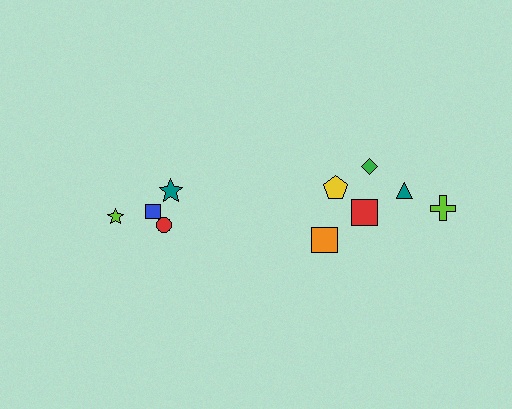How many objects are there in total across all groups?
There are 10 objects.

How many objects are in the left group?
There are 4 objects.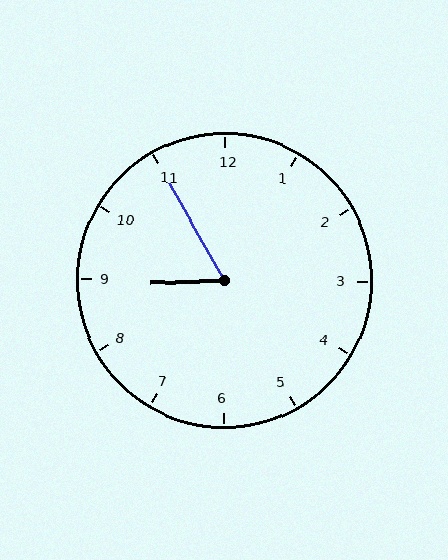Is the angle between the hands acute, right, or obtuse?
It is acute.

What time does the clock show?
8:55.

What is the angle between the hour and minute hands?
Approximately 62 degrees.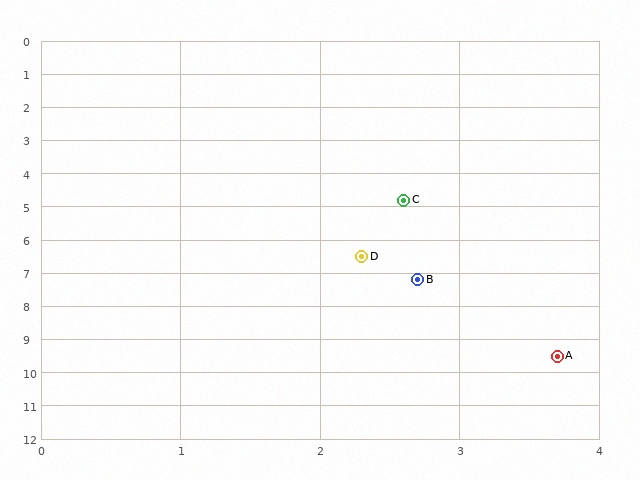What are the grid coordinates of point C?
Point C is at approximately (2.6, 4.8).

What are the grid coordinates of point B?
Point B is at approximately (2.7, 7.2).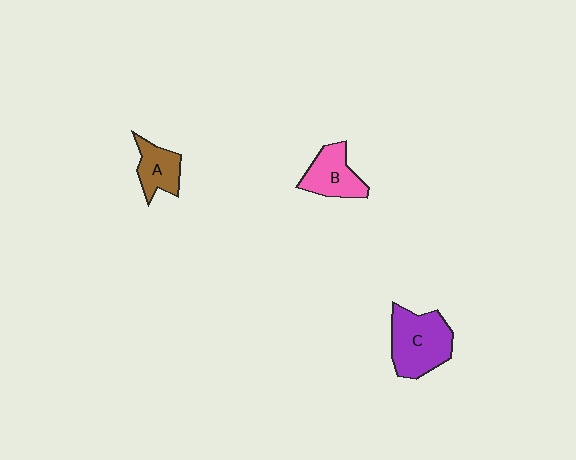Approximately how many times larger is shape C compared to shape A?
Approximately 1.8 times.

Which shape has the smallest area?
Shape A (brown).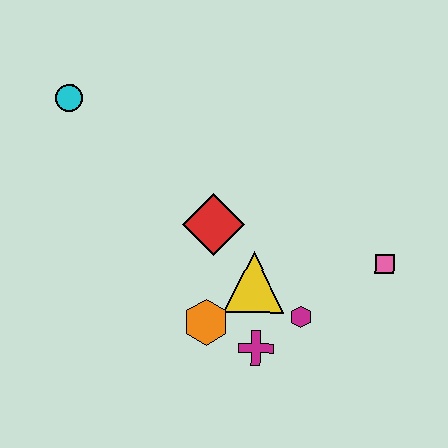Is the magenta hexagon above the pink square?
No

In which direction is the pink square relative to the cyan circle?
The pink square is to the right of the cyan circle.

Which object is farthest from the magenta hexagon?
The cyan circle is farthest from the magenta hexagon.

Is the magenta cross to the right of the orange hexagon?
Yes